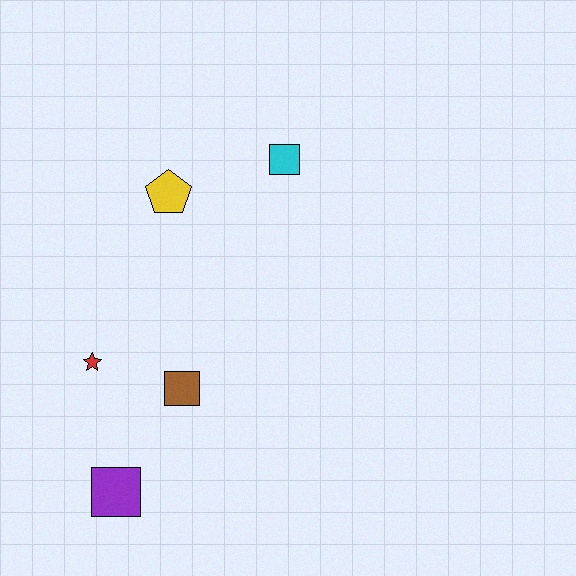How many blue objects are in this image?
There are no blue objects.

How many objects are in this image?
There are 5 objects.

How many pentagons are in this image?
There is 1 pentagon.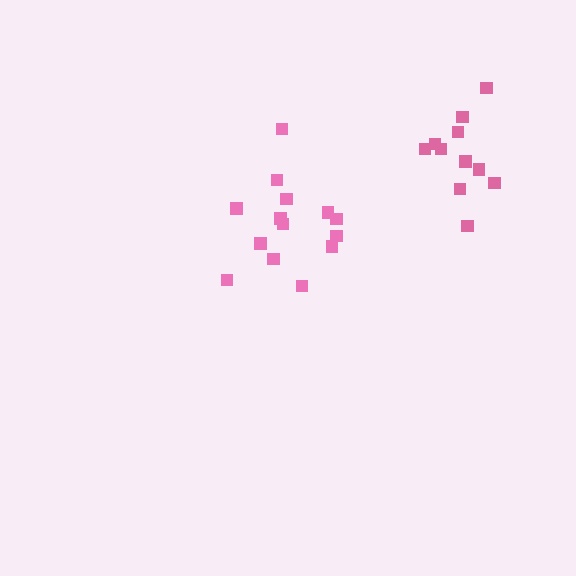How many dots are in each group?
Group 1: 14 dots, Group 2: 11 dots (25 total).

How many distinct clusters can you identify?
There are 2 distinct clusters.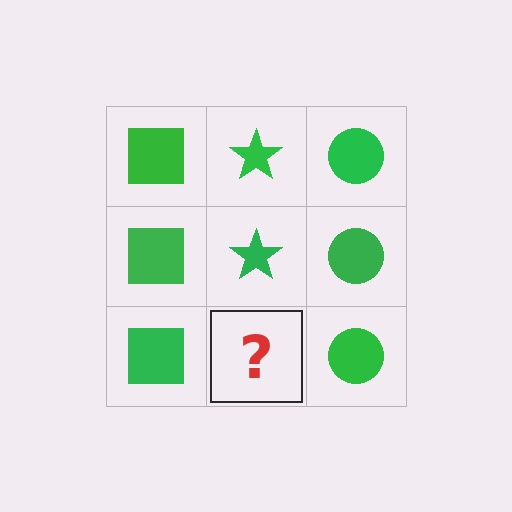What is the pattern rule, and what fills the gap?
The rule is that each column has a consistent shape. The gap should be filled with a green star.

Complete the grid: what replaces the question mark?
The question mark should be replaced with a green star.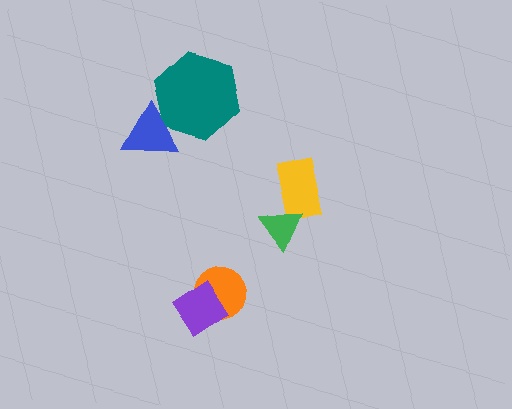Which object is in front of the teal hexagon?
The blue triangle is in front of the teal hexagon.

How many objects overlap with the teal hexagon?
1 object overlaps with the teal hexagon.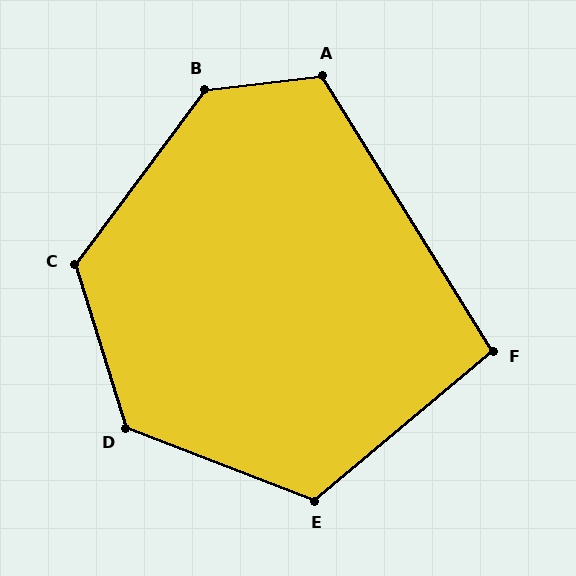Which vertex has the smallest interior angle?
F, at approximately 98 degrees.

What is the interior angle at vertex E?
Approximately 119 degrees (obtuse).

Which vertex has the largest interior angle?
B, at approximately 133 degrees.